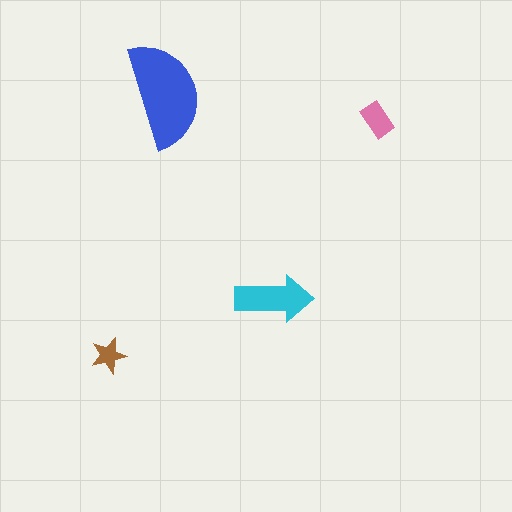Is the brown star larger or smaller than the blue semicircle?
Smaller.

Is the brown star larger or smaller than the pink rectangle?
Smaller.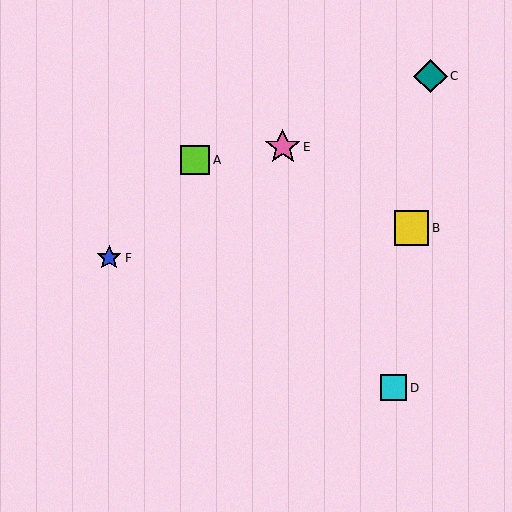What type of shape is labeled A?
Shape A is a lime square.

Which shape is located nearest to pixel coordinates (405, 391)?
The cyan square (labeled D) at (394, 388) is nearest to that location.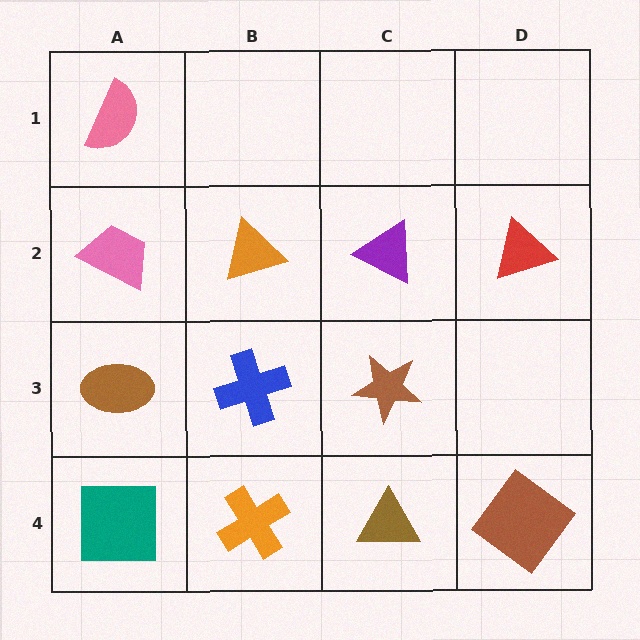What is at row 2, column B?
An orange triangle.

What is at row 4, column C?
A brown triangle.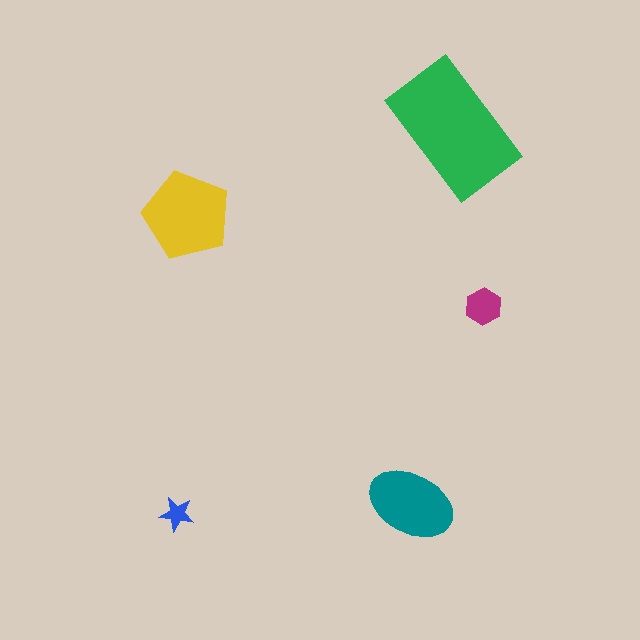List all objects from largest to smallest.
The green rectangle, the yellow pentagon, the teal ellipse, the magenta hexagon, the blue star.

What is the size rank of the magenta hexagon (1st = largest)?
4th.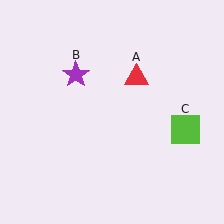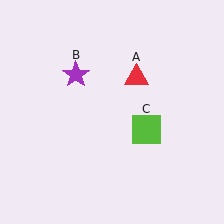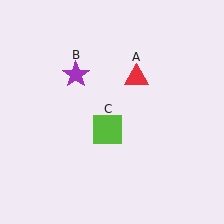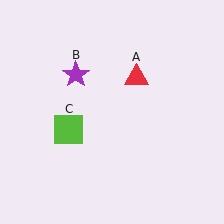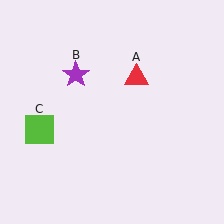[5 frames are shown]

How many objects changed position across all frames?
1 object changed position: lime square (object C).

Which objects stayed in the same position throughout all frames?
Red triangle (object A) and purple star (object B) remained stationary.